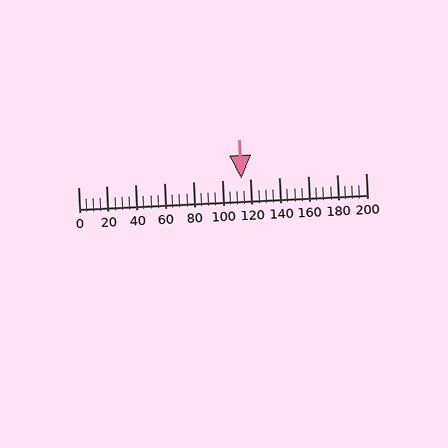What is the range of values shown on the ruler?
The ruler shows values from 0 to 200.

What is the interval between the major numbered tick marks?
The major tick marks are spaced 20 units apart.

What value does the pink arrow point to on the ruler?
The pink arrow points to approximately 113.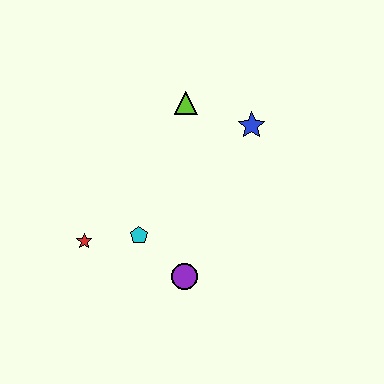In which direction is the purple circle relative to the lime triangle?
The purple circle is below the lime triangle.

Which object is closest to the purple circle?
The cyan pentagon is closest to the purple circle.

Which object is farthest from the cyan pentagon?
The blue star is farthest from the cyan pentagon.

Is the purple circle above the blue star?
No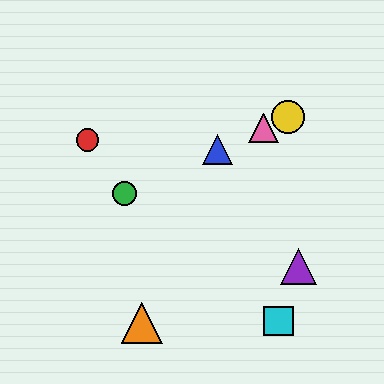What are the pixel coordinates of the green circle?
The green circle is at (125, 194).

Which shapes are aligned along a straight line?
The blue triangle, the green circle, the yellow circle, the pink triangle are aligned along a straight line.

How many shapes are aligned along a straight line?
4 shapes (the blue triangle, the green circle, the yellow circle, the pink triangle) are aligned along a straight line.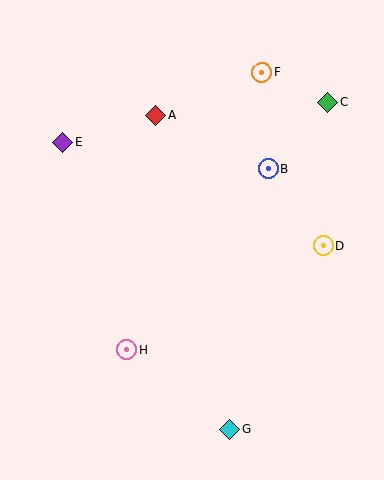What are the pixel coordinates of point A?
Point A is at (156, 115).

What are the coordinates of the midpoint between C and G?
The midpoint between C and G is at (279, 266).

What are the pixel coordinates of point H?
Point H is at (126, 350).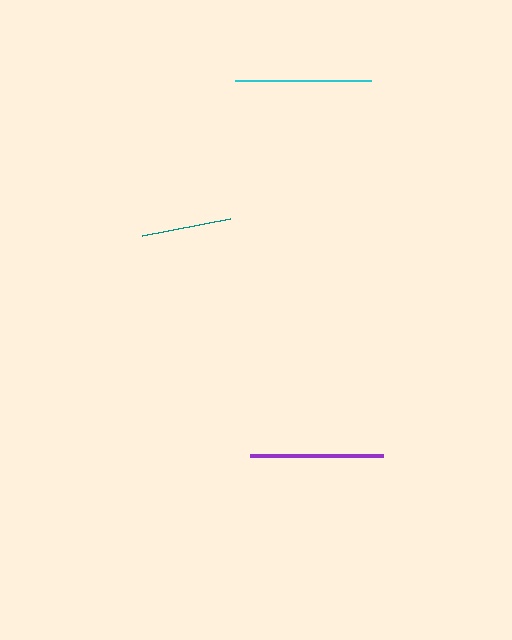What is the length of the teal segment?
The teal segment is approximately 90 pixels long.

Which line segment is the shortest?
The teal line is the shortest at approximately 90 pixels.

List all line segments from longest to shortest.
From longest to shortest: cyan, purple, teal.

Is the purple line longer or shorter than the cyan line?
The cyan line is longer than the purple line.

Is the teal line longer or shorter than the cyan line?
The cyan line is longer than the teal line.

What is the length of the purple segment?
The purple segment is approximately 134 pixels long.